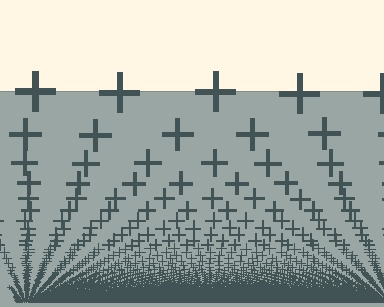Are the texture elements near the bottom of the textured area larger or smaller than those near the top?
Smaller. The gradient is inverted — elements near the bottom are smaller and denser.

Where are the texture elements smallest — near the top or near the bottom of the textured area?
Near the bottom.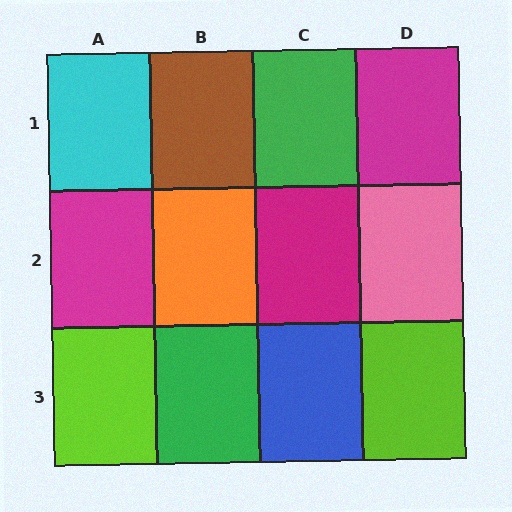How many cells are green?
2 cells are green.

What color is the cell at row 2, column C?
Magenta.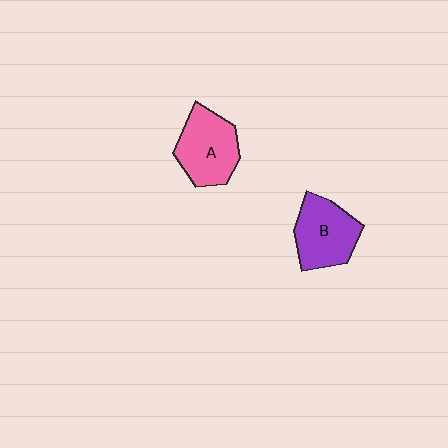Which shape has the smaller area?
Shape B (purple).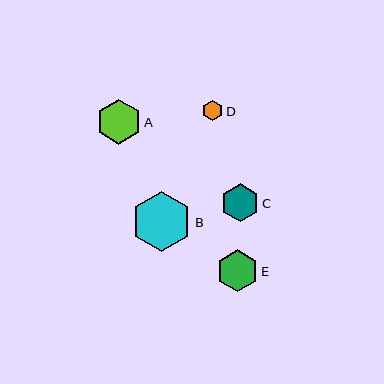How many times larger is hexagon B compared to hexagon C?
Hexagon B is approximately 1.6 times the size of hexagon C.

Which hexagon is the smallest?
Hexagon D is the smallest with a size of approximately 20 pixels.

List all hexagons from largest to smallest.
From largest to smallest: B, A, E, C, D.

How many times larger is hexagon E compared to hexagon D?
Hexagon E is approximately 2.1 times the size of hexagon D.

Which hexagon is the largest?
Hexagon B is the largest with a size of approximately 60 pixels.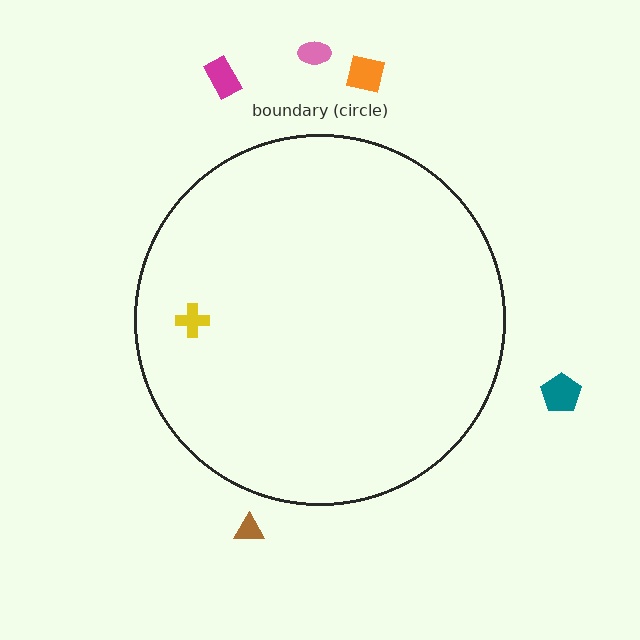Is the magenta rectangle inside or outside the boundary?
Outside.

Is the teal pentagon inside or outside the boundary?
Outside.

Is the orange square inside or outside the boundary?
Outside.